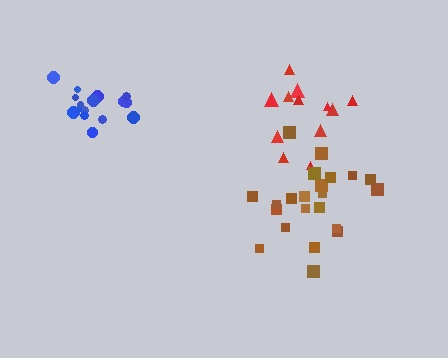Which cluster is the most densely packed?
Blue.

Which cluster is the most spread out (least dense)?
Red.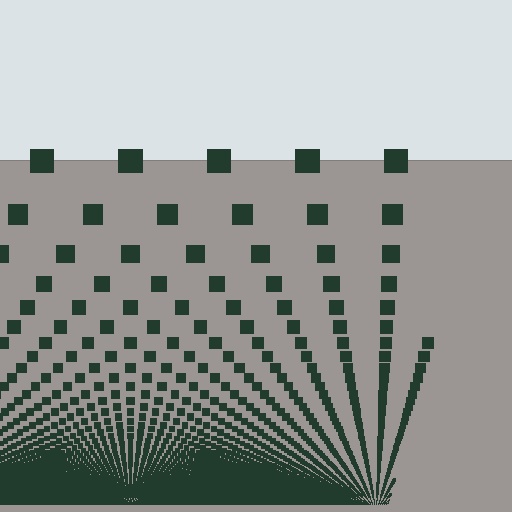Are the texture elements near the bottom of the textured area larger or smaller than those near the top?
Smaller. The gradient is inverted — elements near the bottom are smaller and denser.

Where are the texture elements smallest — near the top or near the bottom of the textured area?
Near the bottom.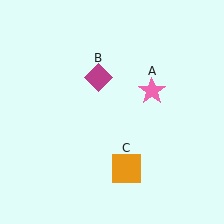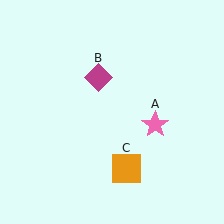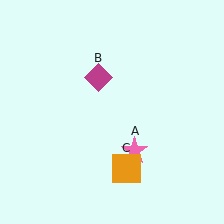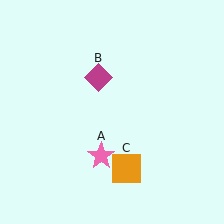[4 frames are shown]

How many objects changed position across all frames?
1 object changed position: pink star (object A).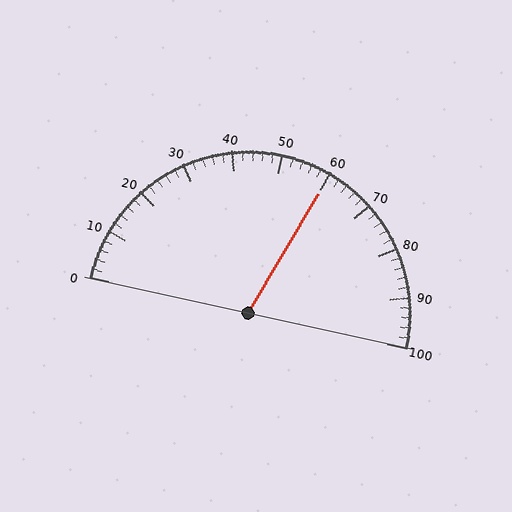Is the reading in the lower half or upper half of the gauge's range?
The reading is in the upper half of the range (0 to 100).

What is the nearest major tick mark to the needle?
The nearest major tick mark is 60.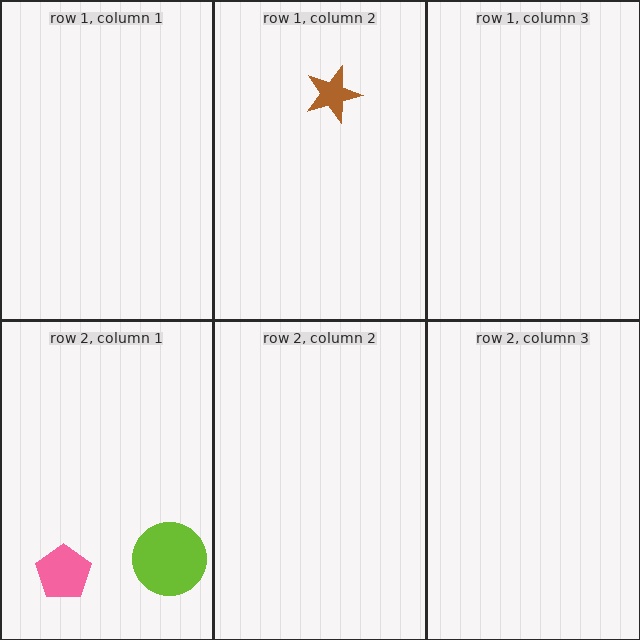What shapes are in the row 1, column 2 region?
The brown star.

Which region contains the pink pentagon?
The row 2, column 1 region.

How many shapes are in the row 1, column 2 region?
1.